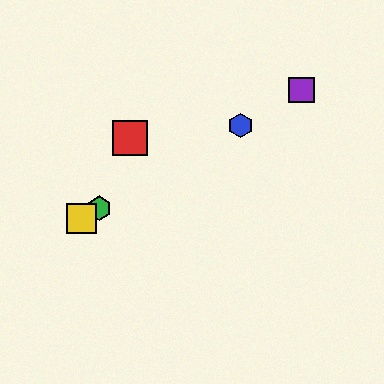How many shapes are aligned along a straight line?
4 shapes (the blue hexagon, the green hexagon, the yellow square, the purple square) are aligned along a straight line.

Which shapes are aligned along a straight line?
The blue hexagon, the green hexagon, the yellow square, the purple square are aligned along a straight line.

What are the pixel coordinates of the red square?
The red square is at (130, 138).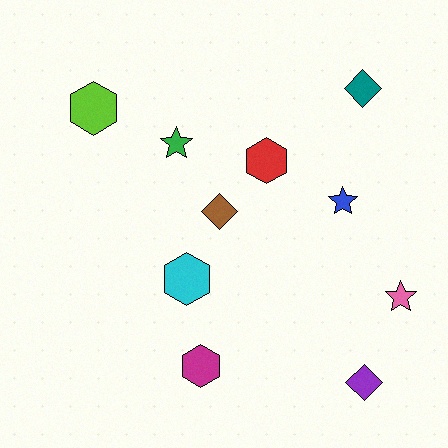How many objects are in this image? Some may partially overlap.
There are 10 objects.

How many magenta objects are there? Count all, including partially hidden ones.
There is 1 magenta object.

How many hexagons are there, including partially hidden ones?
There are 4 hexagons.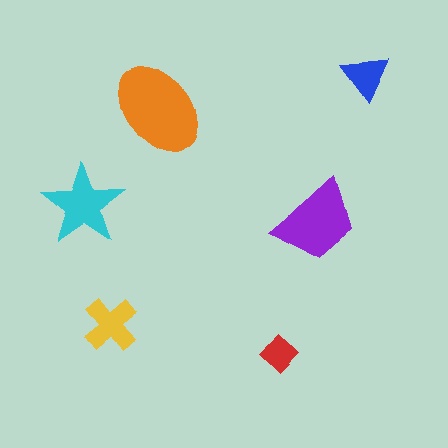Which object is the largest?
The orange ellipse.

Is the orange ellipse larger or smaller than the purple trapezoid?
Larger.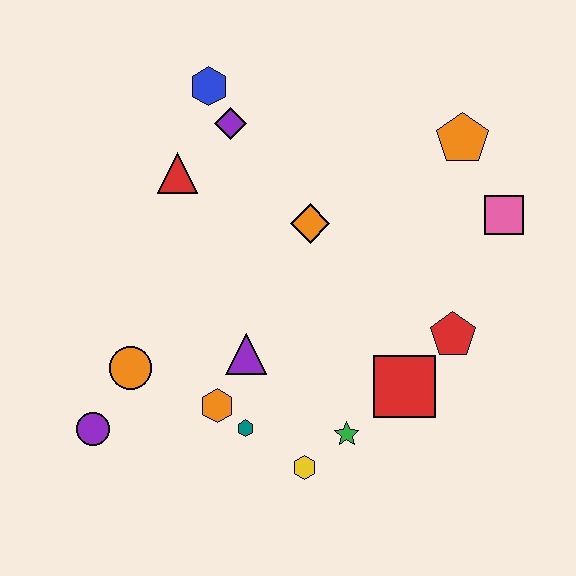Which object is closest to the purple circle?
The orange circle is closest to the purple circle.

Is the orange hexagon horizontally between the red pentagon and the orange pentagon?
No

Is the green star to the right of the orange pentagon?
No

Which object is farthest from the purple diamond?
The yellow hexagon is farthest from the purple diamond.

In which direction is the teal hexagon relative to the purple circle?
The teal hexagon is to the right of the purple circle.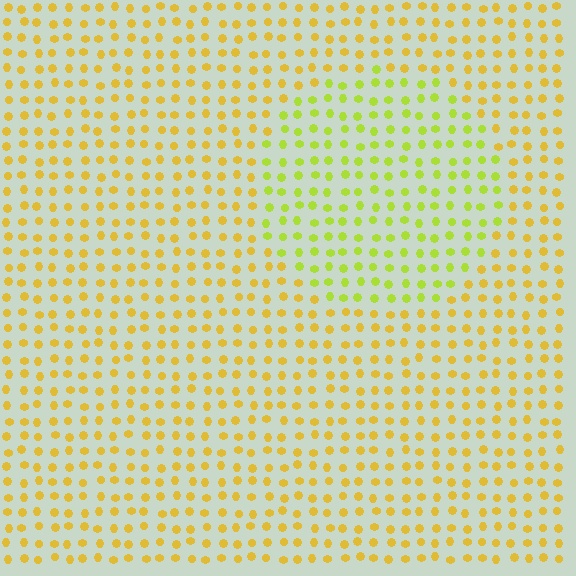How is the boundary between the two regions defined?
The boundary is defined purely by a slight shift in hue (about 32 degrees). Spacing, size, and orientation are identical on both sides.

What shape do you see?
I see a circle.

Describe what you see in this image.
The image is filled with small yellow elements in a uniform arrangement. A circle-shaped region is visible where the elements are tinted to a slightly different hue, forming a subtle color boundary.